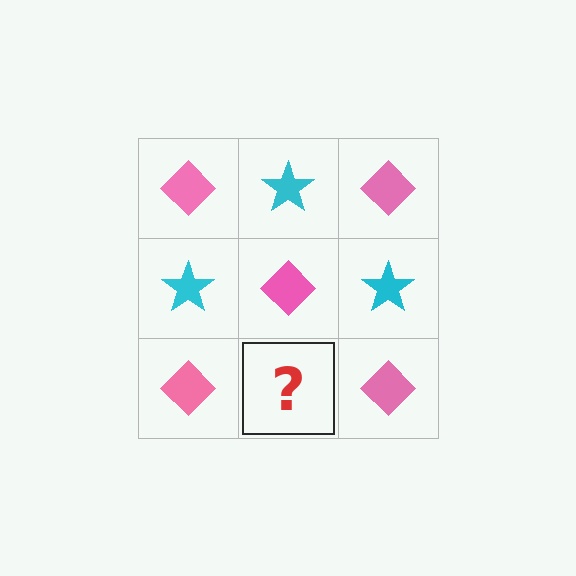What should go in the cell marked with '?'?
The missing cell should contain a cyan star.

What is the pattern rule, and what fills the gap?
The rule is that it alternates pink diamond and cyan star in a checkerboard pattern. The gap should be filled with a cyan star.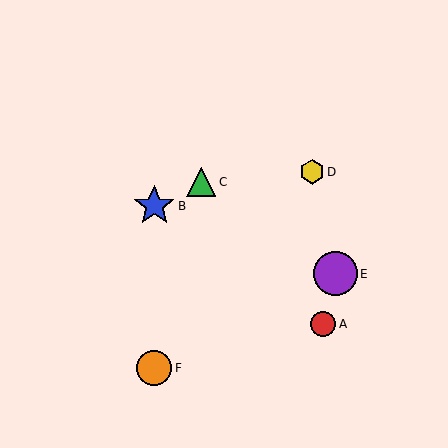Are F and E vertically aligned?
No, F is at x≈154 and E is at x≈335.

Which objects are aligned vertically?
Objects B, F are aligned vertically.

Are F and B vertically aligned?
Yes, both are at x≈154.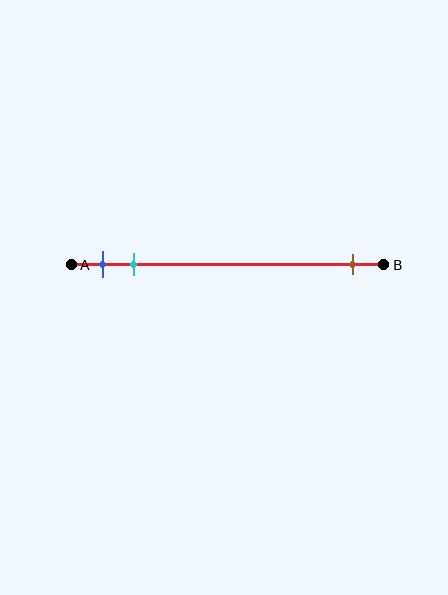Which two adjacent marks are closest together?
The blue and cyan marks are the closest adjacent pair.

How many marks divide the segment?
There are 3 marks dividing the segment.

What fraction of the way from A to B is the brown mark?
The brown mark is approximately 90% (0.9) of the way from A to B.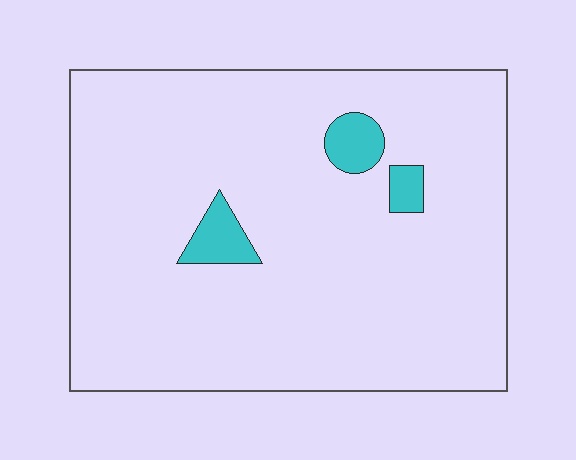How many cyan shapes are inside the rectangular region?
3.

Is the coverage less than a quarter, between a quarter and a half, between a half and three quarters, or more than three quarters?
Less than a quarter.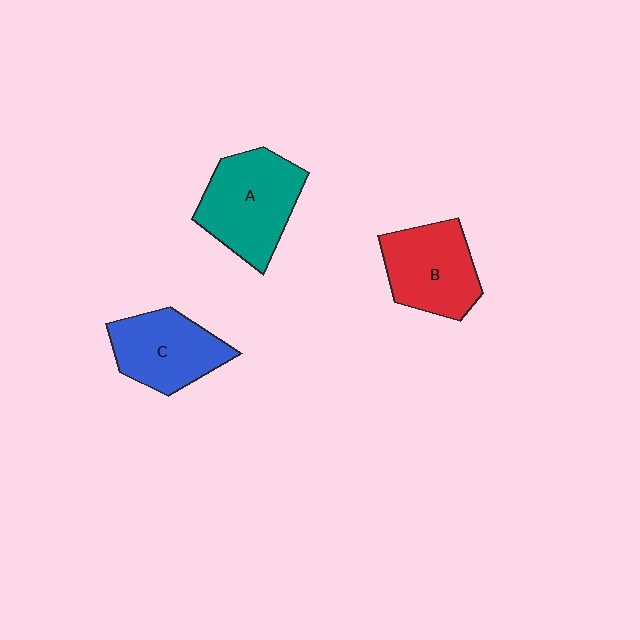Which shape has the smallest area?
Shape C (blue).